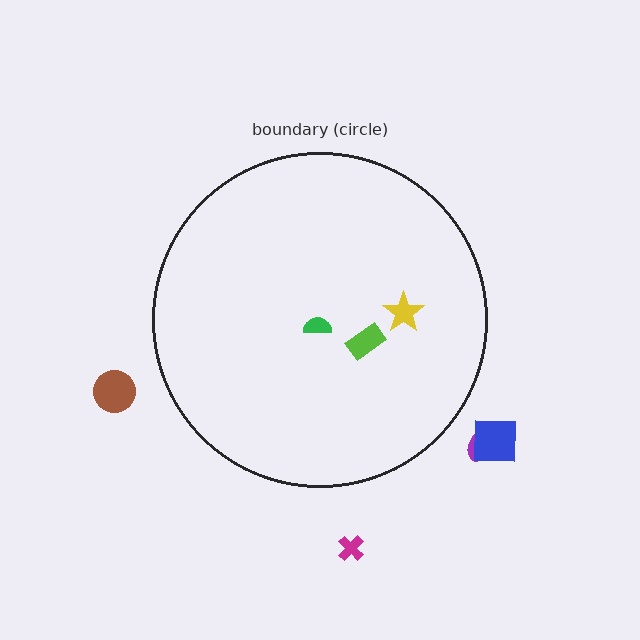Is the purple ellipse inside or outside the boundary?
Outside.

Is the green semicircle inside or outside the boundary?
Inside.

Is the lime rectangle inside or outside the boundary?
Inside.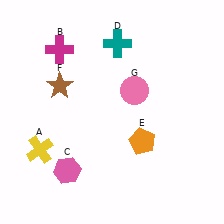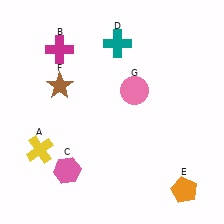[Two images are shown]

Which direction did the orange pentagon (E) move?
The orange pentagon (E) moved down.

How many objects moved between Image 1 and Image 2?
1 object moved between the two images.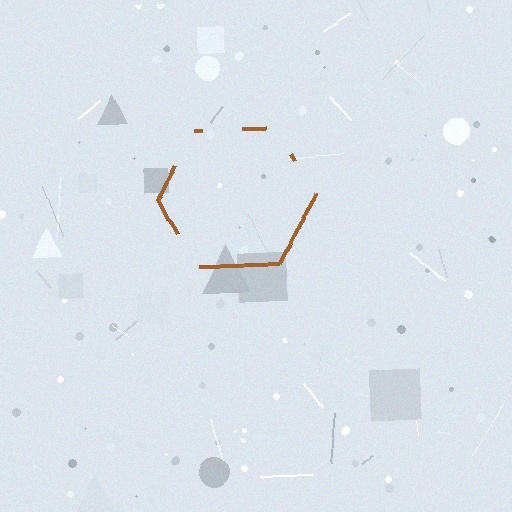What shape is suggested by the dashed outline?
The dashed outline suggests a hexagon.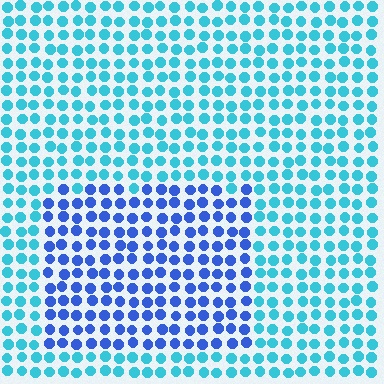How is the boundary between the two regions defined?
The boundary is defined purely by a slight shift in hue (about 39 degrees). Spacing, size, and orientation are identical on both sides.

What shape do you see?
I see a rectangle.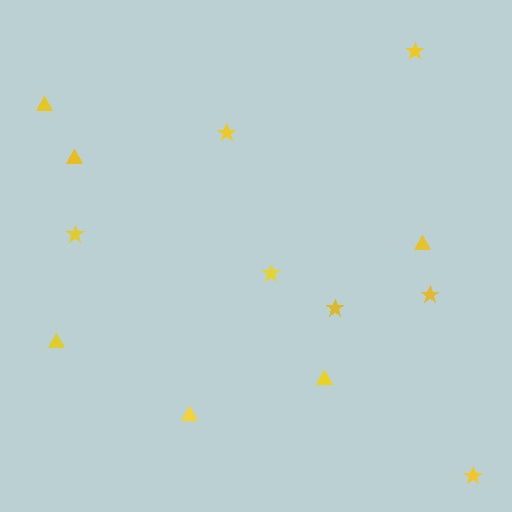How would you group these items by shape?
There are 2 groups: one group of stars (7) and one group of triangles (6).